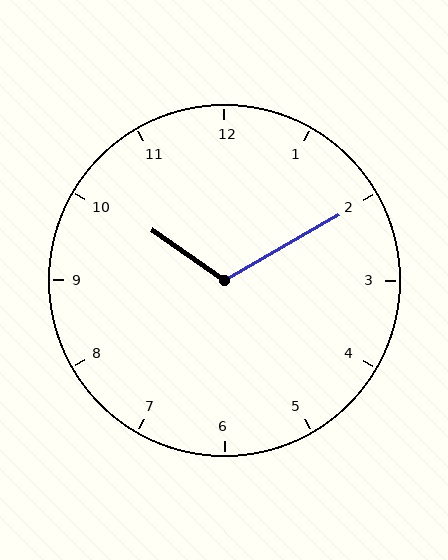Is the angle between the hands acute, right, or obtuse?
It is obtuse.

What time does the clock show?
10:10.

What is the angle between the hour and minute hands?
Approximately 115 degrees.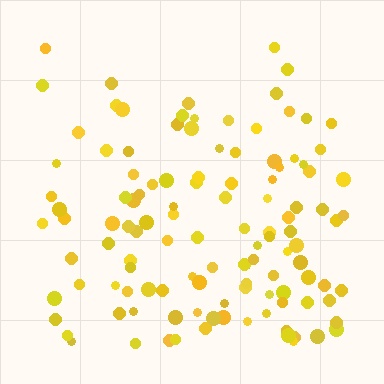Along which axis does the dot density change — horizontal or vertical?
Vertical.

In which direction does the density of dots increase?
From top to bottom, with the bottom side densest.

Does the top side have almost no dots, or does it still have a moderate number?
Still a moderate number, just noticeably fewer than the bottom.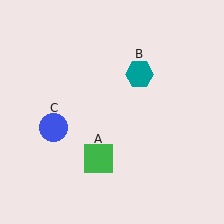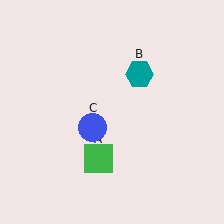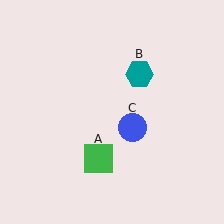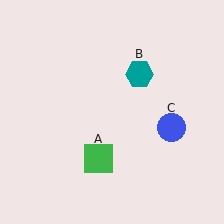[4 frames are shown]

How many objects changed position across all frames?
1 object changed position: blue circle (object C).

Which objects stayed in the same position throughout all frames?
Green square (object A) and teal hexagon (object B) remained stationary.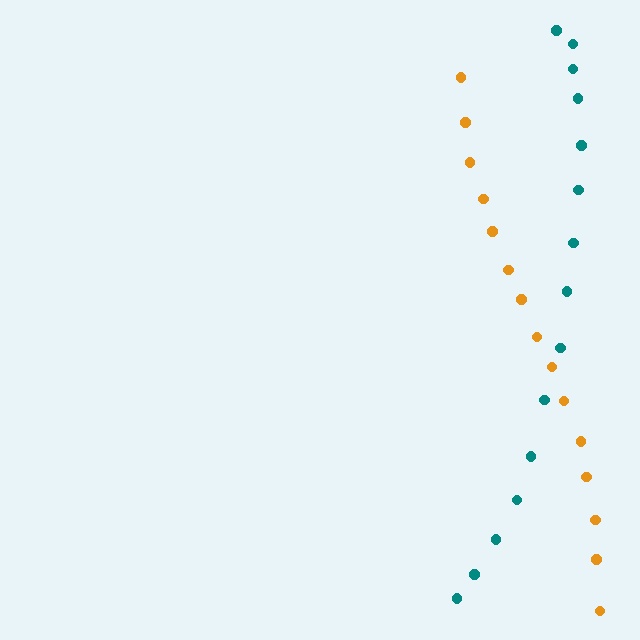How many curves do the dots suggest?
There are 2 distinct paths.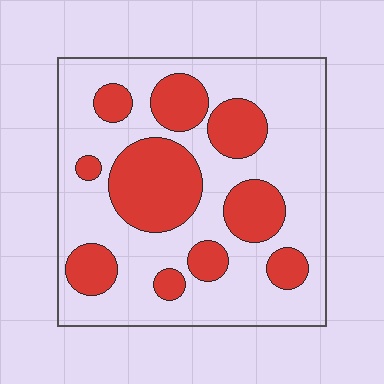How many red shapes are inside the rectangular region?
10.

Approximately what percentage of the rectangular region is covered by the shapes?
Approximately 30%.